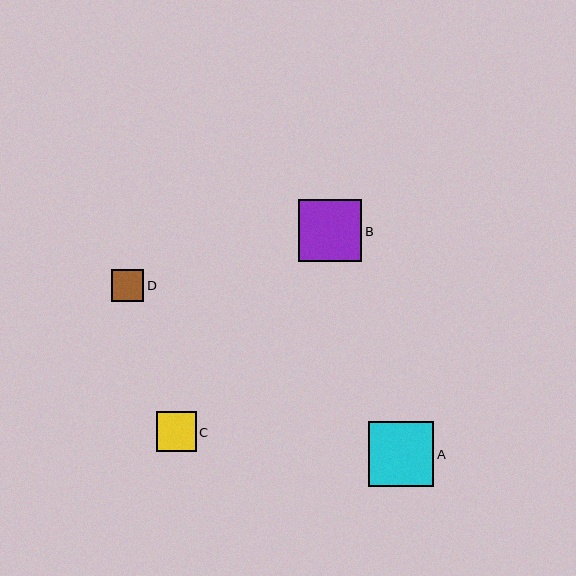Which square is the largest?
Square A is the largest with a size of approximately 65 pixels.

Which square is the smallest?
Square D is the smallest with a size of approximately 32 pixels.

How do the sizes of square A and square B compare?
Square A and square B are approximately the same size.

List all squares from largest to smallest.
From largest to smallest: A, B, C, D.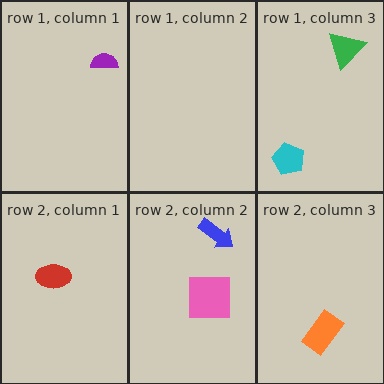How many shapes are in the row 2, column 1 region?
1.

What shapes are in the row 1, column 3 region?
The cyan pentagon, the green triangle.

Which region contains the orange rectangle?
The row 2, column 3 region.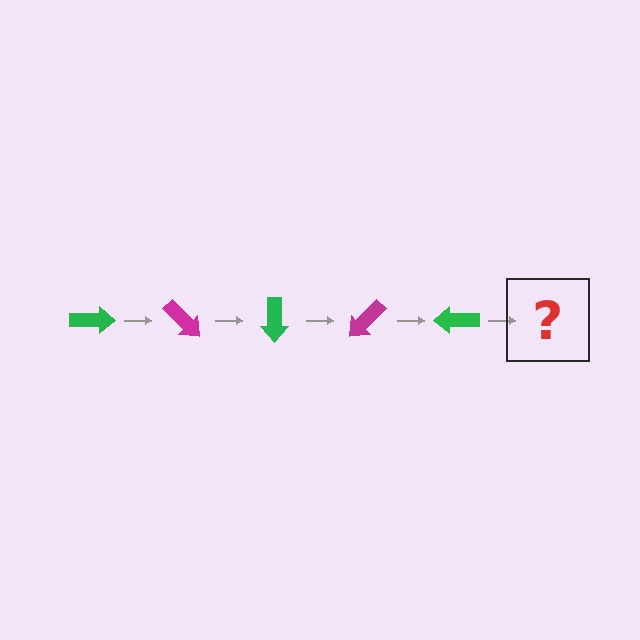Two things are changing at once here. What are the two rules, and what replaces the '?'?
The two rules are that it rotates 45 degrees each step and the color cycles through green and magenta. The '?' should be a magenta arrow, rotated 225 degrees from the start.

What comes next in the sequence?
The next element should be a magenta arrow, rotated 225 degrees from the start.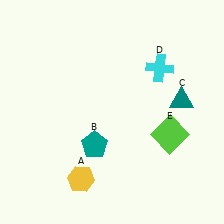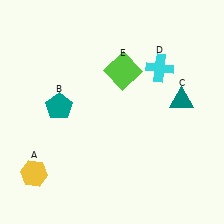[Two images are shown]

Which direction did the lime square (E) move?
The lime square (E) moved up.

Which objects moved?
The objects that moved are: the yellow hexagon (A), the teal pentagon (B), the lime square (E).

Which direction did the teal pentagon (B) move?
The teal pentagon (B) moved up.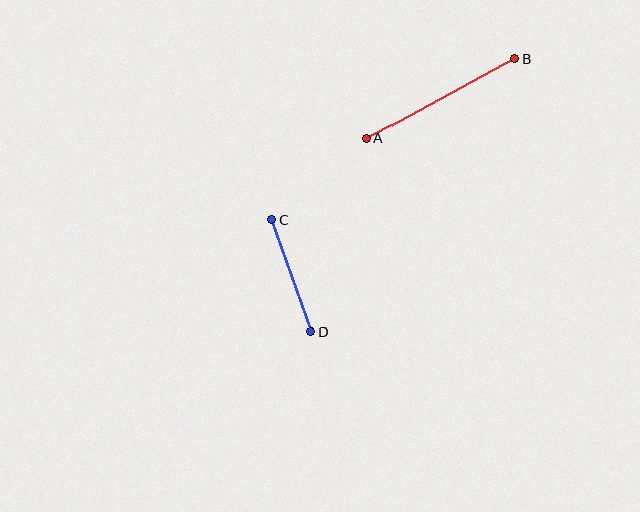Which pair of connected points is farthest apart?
Points A and B are farthest apart.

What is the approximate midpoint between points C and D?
The midpoint is at approximately (292, 276) pixels.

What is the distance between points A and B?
The distance is approximately 169 pixels.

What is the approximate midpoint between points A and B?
The midpoint is at approximately (441, 99) pixels.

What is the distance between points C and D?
The distance is approximately 119 pixels.